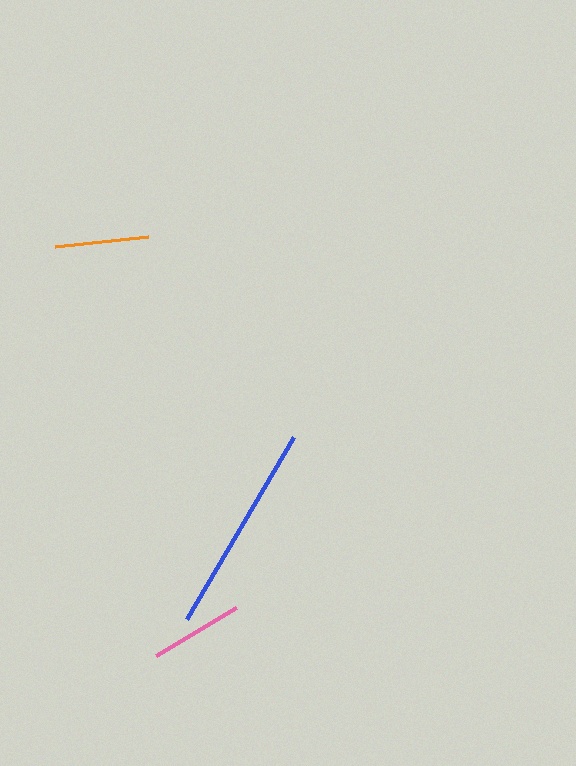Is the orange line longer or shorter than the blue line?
The blue line is longer than the orange line.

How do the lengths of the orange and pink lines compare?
The orange and pink lines are approximately the same length.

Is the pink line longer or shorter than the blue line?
The blue line is longer than the pink line.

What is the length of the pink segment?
The pink segment is approximately 94 pixels long.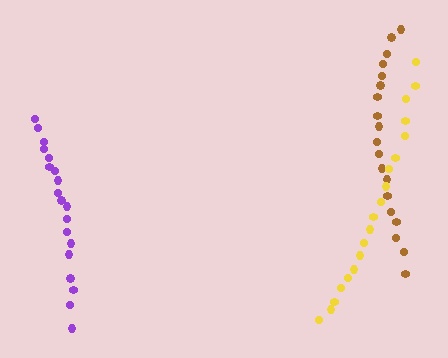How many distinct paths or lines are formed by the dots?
There are 3 distinct paths.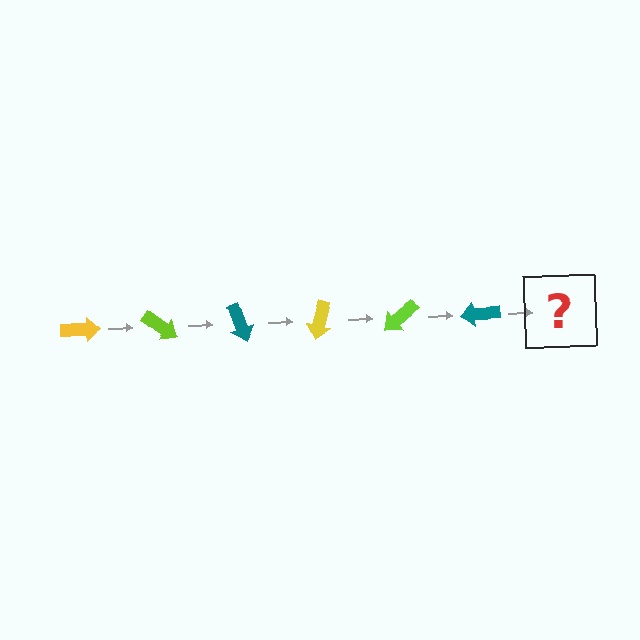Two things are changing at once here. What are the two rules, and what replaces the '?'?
The two rules are that it rotates 35 degrees each step and the color cycles through yellow, lime, and teal. The '?' should be a yellow arrow, rotated 210 degrees from the start.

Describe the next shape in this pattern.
It should be a yellow arrow, rotated 210 degrees from the start.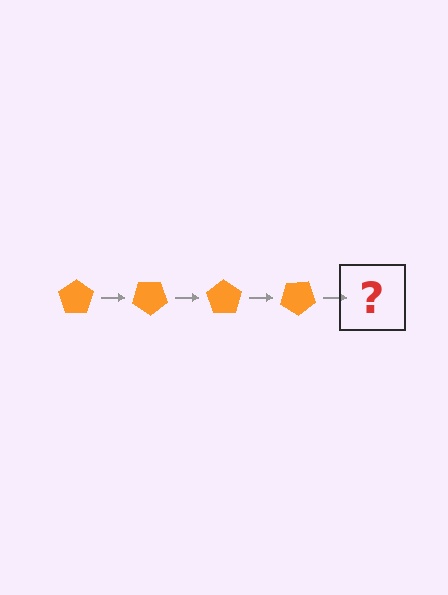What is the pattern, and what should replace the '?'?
The pattern is that the pentagon rotates 35 degrees each step. The '?' should be an orange pentagon rotated 140 degrees.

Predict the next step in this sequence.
The next step is an orange pentagon rotated 140 degrees.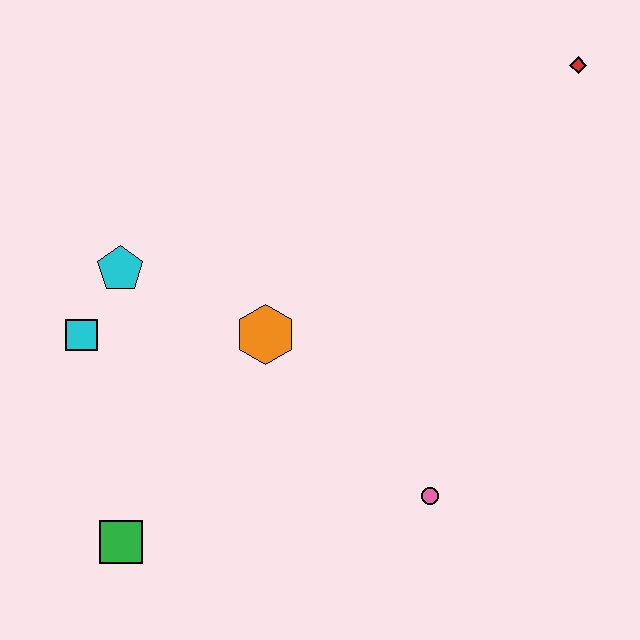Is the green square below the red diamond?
Yes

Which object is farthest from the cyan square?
The red diamond is farthest from the cyan square.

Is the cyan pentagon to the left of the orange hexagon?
Yes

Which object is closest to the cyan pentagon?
The cyan square is closest to the cyan pentagon.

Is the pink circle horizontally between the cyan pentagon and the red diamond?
Yes